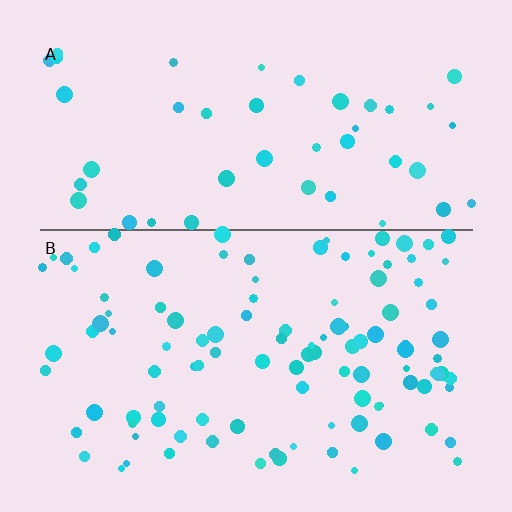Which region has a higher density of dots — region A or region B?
B (the bottom).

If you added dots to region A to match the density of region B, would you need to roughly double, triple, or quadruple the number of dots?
Approximately double.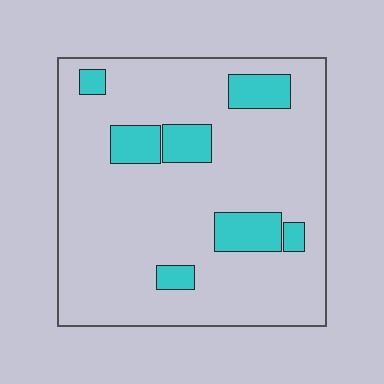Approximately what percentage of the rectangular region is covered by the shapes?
Approximately 15%.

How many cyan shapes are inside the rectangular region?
7.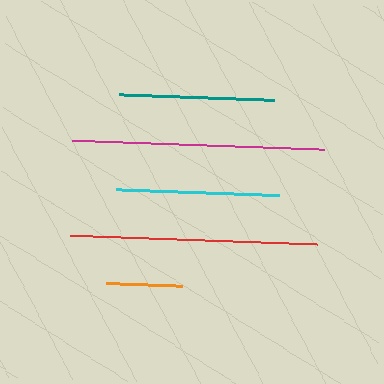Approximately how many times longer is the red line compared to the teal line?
The red line is approximately 1.6 times the length of the teal line.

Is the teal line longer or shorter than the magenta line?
The magenta line is longer than the teal line.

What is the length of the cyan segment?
The cyan segment is approximately 164 pixels long.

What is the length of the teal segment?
The teal segment is approximately 155 pixels long.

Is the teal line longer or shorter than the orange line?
The teal line is longer than the orange line.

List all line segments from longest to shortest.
From longest to shortest: magenta, red, cyan, teal, orange.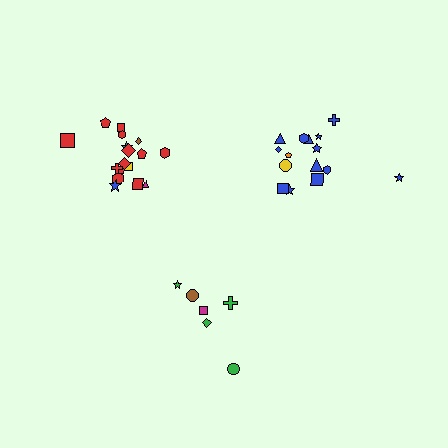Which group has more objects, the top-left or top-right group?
The top-left group.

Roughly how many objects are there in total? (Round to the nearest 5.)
Roughly 40 objects in total.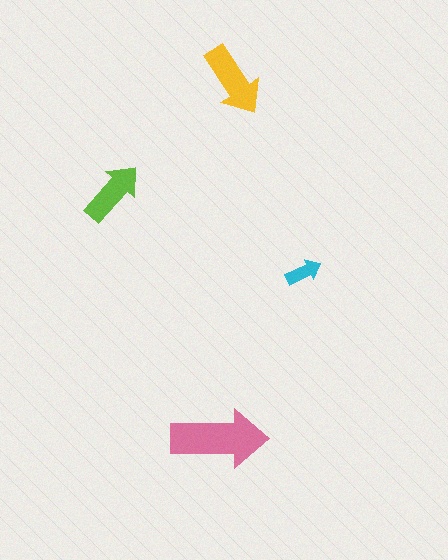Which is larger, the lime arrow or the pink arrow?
The pink one.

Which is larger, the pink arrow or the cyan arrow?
The pink one.